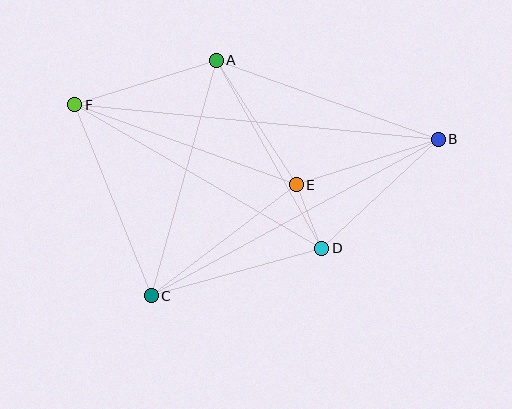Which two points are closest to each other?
Points D and E are closest to each other.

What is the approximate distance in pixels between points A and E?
The distance between A and E is approximately 148 pixels.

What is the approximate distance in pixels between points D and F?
The distance between D and F is approximately 286 pixels.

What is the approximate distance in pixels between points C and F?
The distance between C and F is approximately 206 pixels.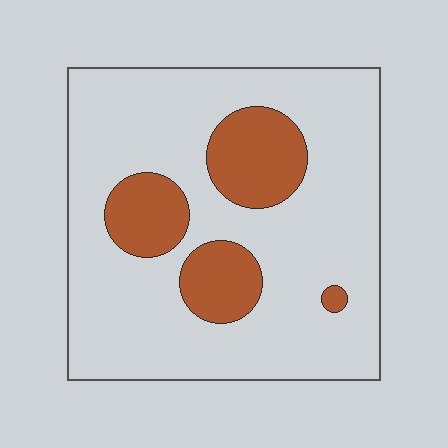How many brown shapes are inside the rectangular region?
4.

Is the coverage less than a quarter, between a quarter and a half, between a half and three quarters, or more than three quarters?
Less than a quarter.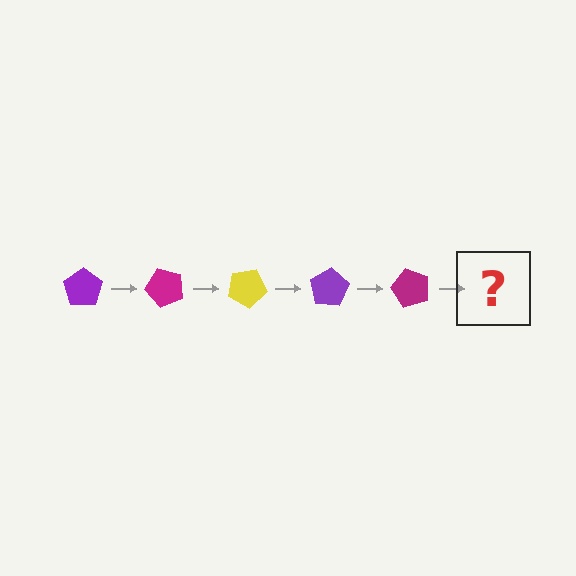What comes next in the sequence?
The next element should be a yellow pentagon, rotated 250 degrees from the start.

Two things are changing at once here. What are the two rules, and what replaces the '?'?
The two rules are that it rotates 50 degrees each step and the color cycles through purple, magenta, and yellow. The '?' should be a yellow pentagon, rotated 250 degrees from the start.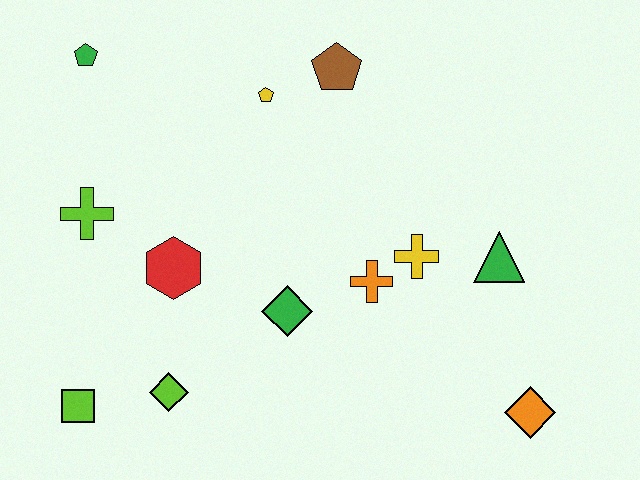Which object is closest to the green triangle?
The yellow cross is closest to the green triangle.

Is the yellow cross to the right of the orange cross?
Yes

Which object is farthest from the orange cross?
The green pentagon is farthest from the orange cross.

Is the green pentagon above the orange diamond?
Yes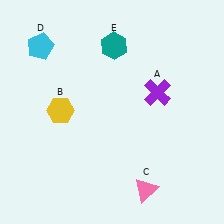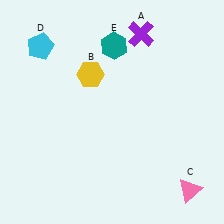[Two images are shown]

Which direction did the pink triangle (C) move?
The pink triangle (C) moved right.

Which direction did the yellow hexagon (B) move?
The yellow hexagon (B) moved up.